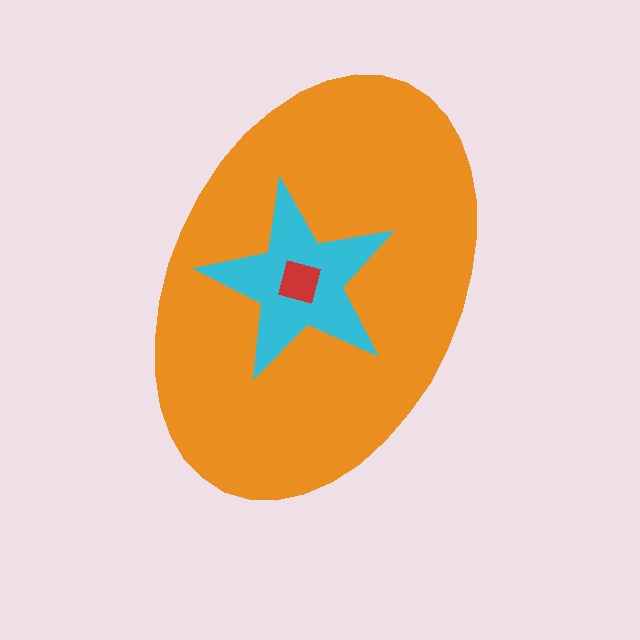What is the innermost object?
The red square.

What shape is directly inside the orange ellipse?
The cyan star.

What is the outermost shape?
The orange ellipse.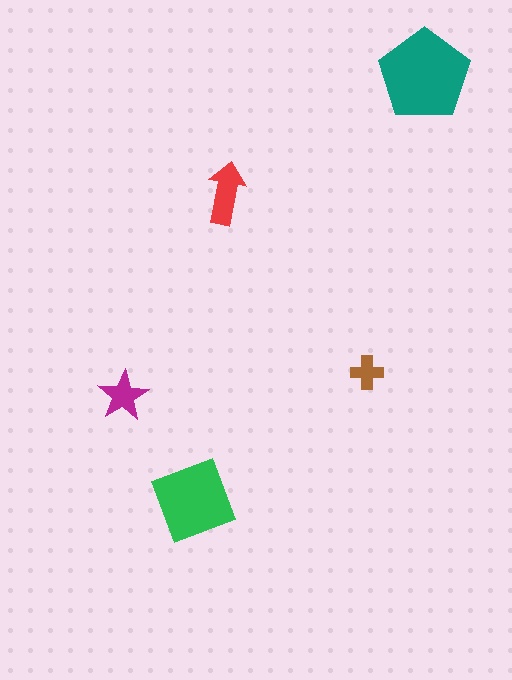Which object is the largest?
The teal pentagon.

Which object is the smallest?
The brown cross.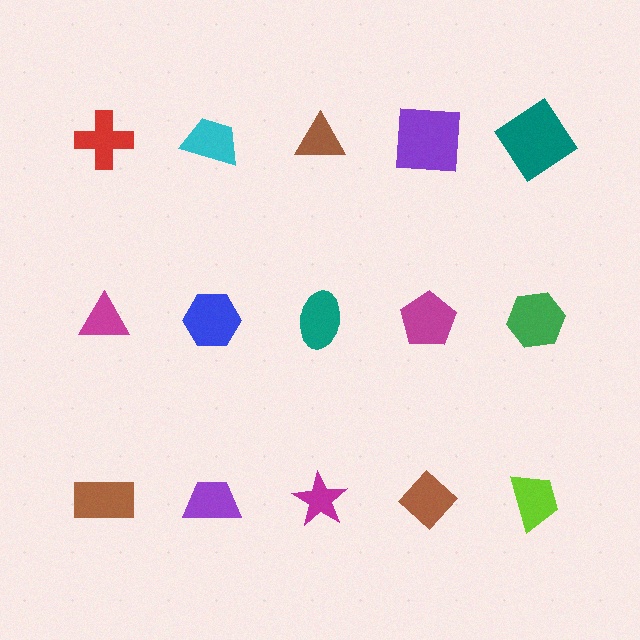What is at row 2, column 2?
A blue hexagon.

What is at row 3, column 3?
A magenta star.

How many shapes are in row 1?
5 shapes.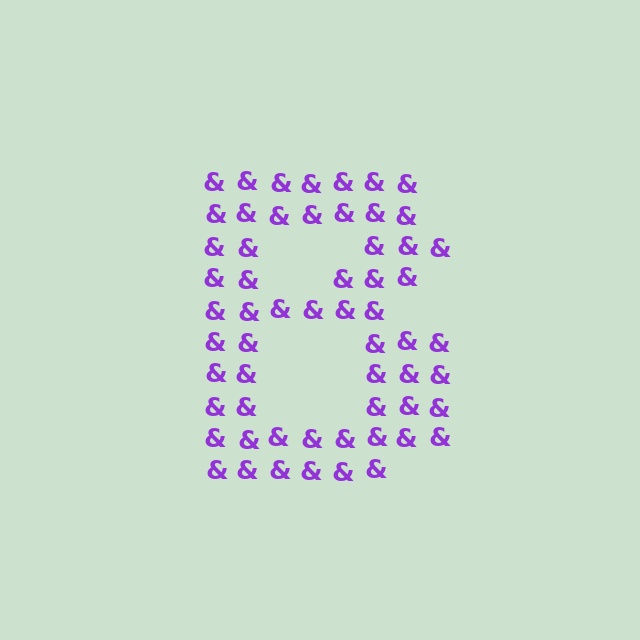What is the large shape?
The large shape is the letter B.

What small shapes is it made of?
It is made of small ampersands.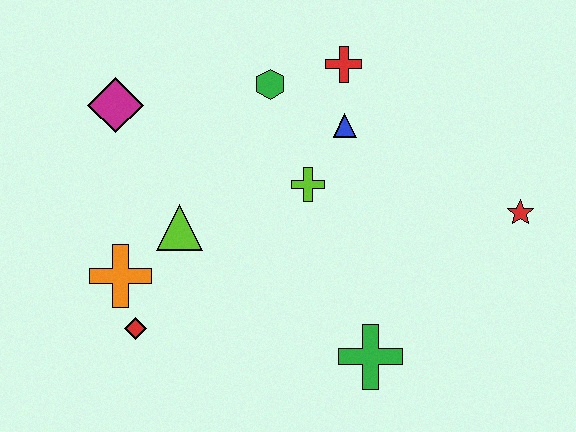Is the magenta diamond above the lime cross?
Yes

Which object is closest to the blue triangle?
The red cross is closest to the blue triangle.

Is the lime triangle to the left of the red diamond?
No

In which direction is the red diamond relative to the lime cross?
The red diamond is to the left of the lime cross.